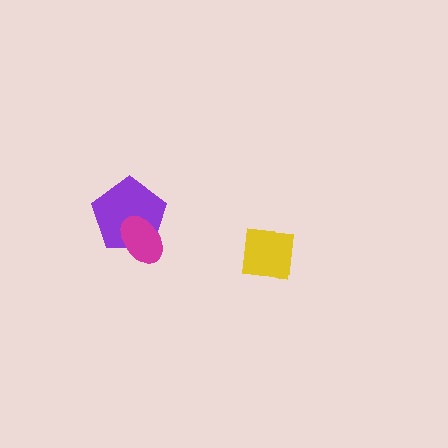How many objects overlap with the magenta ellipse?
1 object overlaps with the magenta ellipse.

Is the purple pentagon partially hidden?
Yes, it is partially covered by another shape.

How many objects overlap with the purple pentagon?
1 object overlaps with the purple pentagon.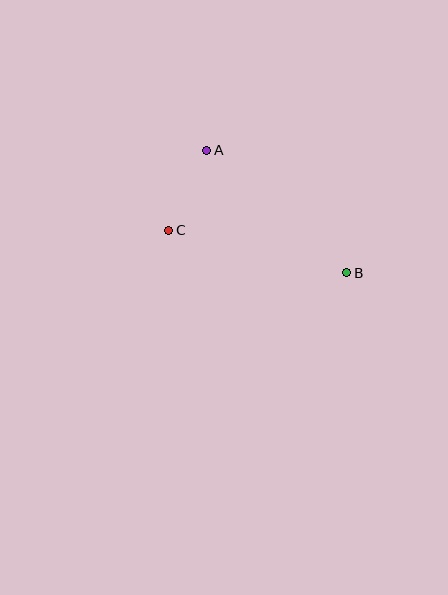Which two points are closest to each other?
Points A and C are closest to each other.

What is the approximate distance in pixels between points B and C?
The distance between B and C is approximately 183 pixels.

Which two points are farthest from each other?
Points A and B are farthest from each other.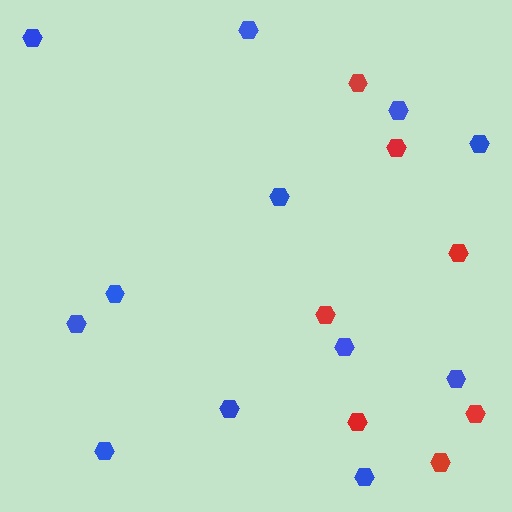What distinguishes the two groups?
There are 2 groups: one group of red hexagons (7) and one group of blue hexagons (12).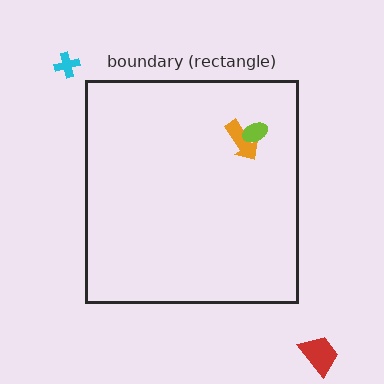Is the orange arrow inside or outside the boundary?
Inside.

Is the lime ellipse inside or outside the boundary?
Inside.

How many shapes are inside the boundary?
2 inside, 2 outside.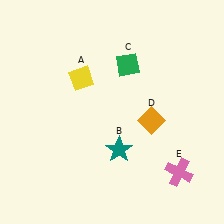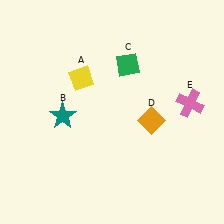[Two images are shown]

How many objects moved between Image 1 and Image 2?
2 objects moved between the two images.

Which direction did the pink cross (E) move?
The pink cross (E) moved up.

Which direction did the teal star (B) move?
The teal star (B) moved left.